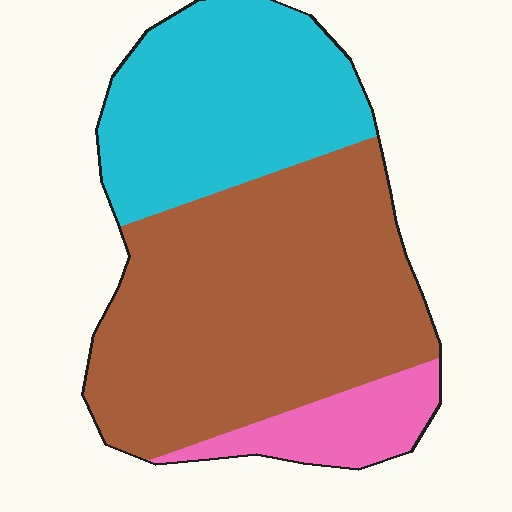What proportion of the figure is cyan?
Cyan takes up about one third (1/3) of the figure.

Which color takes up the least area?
Pink, at roughly 10%.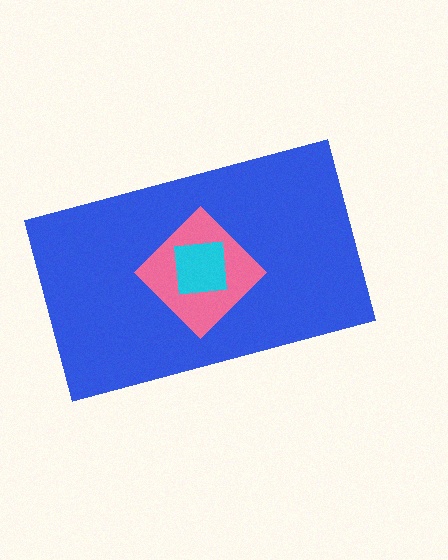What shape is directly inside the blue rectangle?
The pink diamond.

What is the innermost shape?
The cyan square.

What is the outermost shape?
The blue rectangle.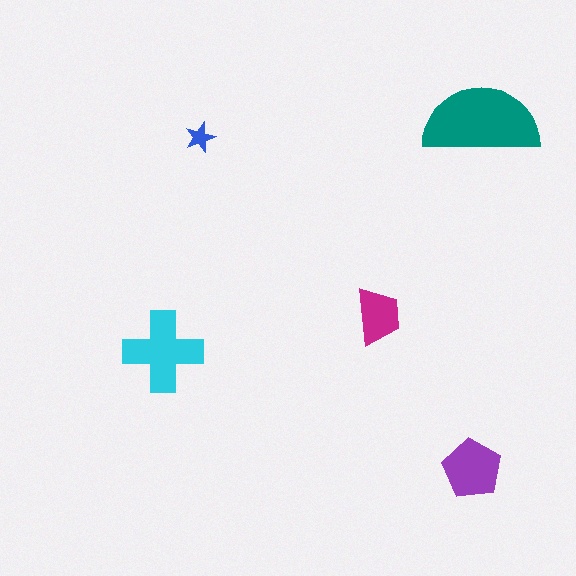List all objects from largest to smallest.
The teal semicircle, the cyan cross, the purple pentagon, the magenta trapezoid, the blue star.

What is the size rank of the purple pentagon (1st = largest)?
3rd.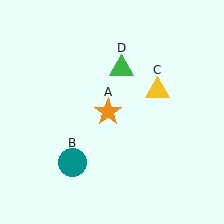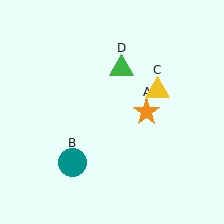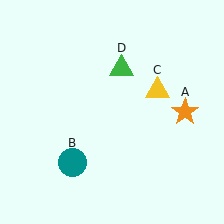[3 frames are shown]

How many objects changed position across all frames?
1 object changed position: orange star (object A).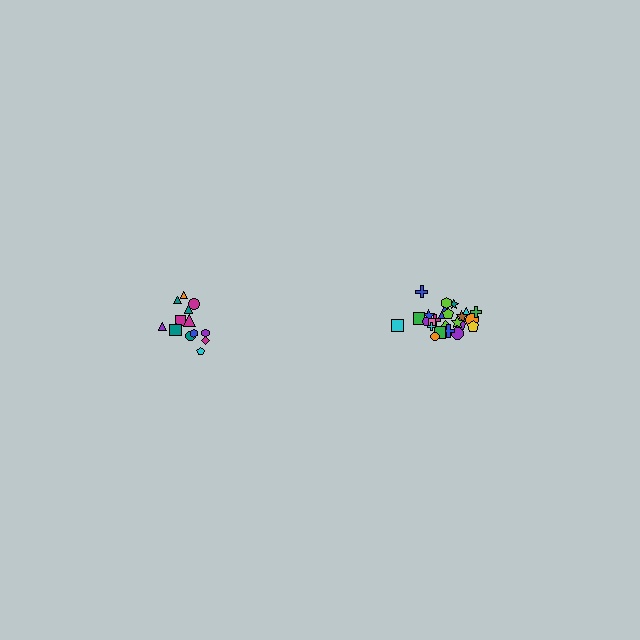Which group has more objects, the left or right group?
The right group.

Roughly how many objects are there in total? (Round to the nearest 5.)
Roughly 40 objects in total.